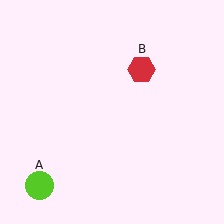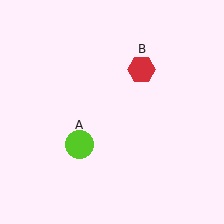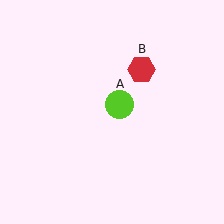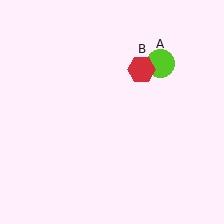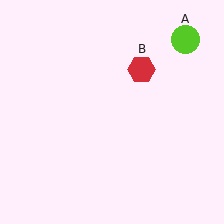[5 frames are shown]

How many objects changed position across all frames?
1 object changed position: lime circle (object A).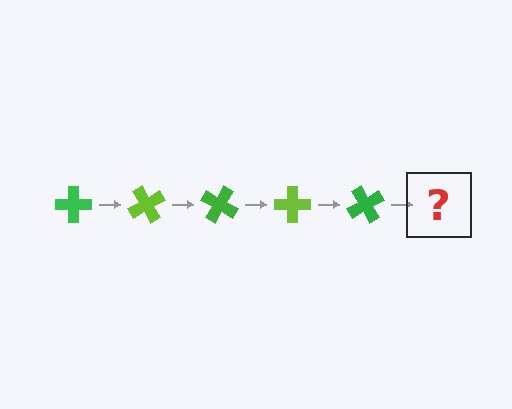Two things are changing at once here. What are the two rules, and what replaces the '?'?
The two rules are that it rotates 60 degrees each step and the color cycles through green and lime. The '?' should be a lime cross, rotated 300 degrees from the start.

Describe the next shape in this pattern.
It should be a lime cross, rotated 300 degrees from the start.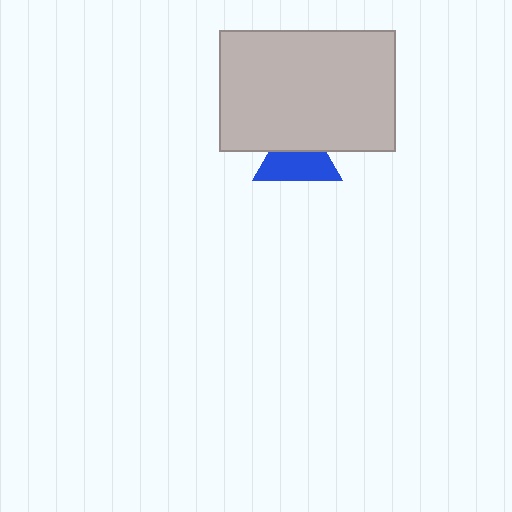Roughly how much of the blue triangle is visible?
About half of it is visible (roughly 61%).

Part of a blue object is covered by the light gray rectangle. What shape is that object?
It is a triangle.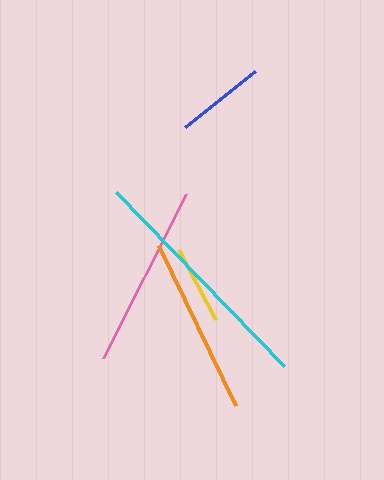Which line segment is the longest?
The cyan line is the longest at approximately 242 pixels.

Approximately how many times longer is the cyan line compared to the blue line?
The cyan line is approximately 2.7 times the length of the blue line.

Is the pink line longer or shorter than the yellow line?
The pink line is longer than the yellow line.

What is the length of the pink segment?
The pink segment is approximately 184 pixels long.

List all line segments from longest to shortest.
From longest to shortest: cyan, pink, orange, blue, yellow.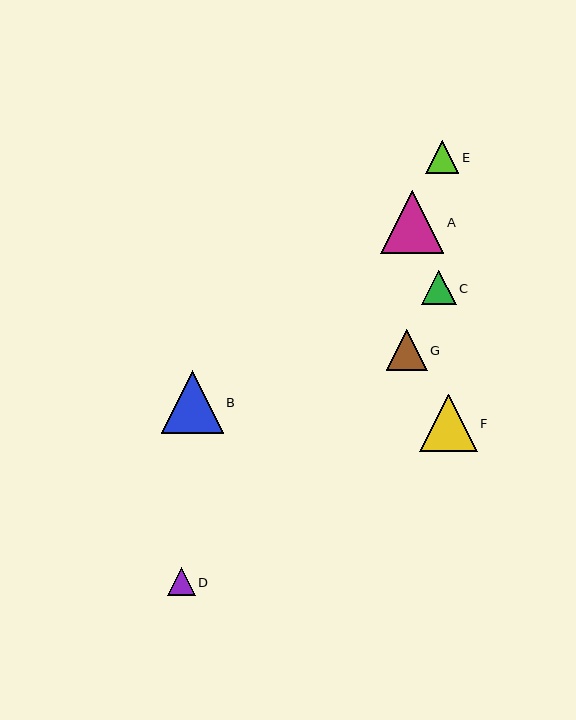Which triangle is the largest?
Triangle A is the largest with a size of approximately 63 pixels.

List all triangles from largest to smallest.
From largest to smallest: A, B, F, G, C, E, D.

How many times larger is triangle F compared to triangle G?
Triangle F is approximately 1.4 times the size of triangle G.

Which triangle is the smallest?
Triangle D is the smallest with a size of approximately 28 pixels.